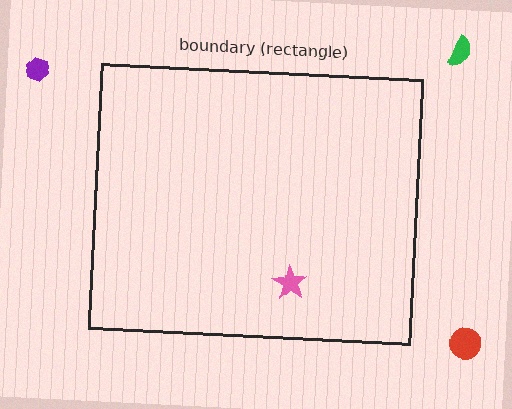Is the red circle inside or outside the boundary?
Outside.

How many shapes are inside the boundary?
1 inside, 3 outside.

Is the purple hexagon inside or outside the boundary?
Outside.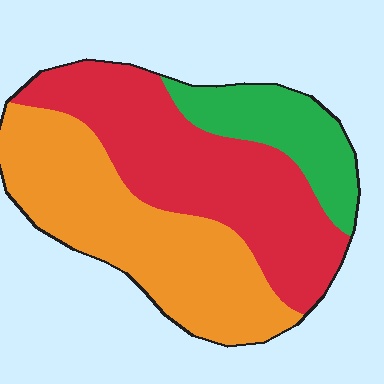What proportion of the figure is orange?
Orange covers 41% of the figure.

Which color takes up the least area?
Green, at roughly 15%.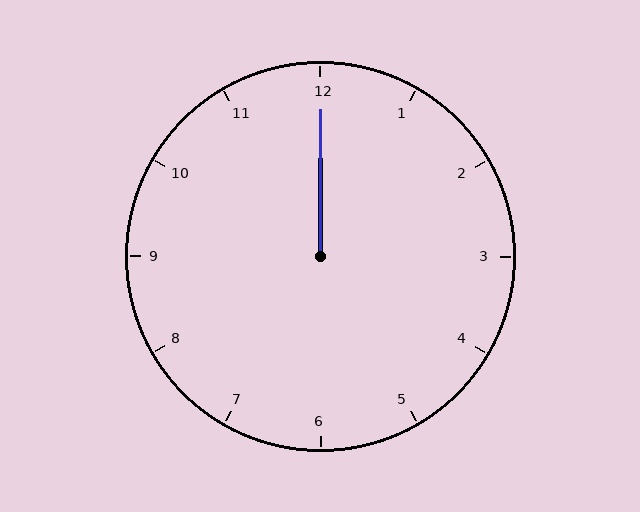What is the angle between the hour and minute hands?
Approximately 0 degrees.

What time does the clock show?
12:00.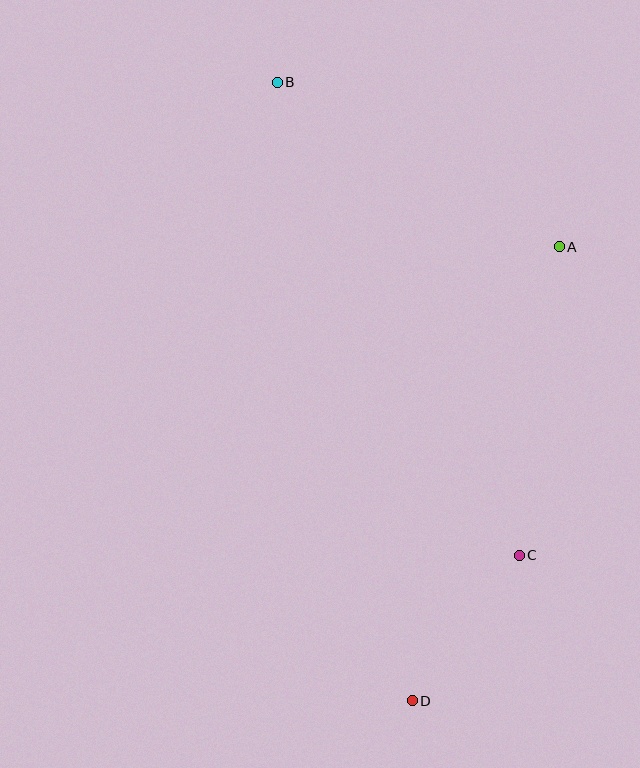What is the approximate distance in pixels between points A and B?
The distance between A and B is approximately 327 pixels.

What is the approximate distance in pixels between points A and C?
The distance between A and C is approximately 311 pixels.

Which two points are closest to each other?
Points C and D are closest to each other.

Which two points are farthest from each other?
Points B and D are farthest from each other.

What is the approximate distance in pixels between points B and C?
The distance between B and C is approximately 531 pixels.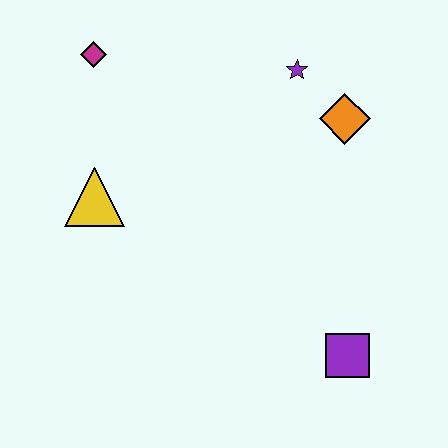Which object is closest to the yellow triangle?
The magenta diamond is closest to the yellow triangle.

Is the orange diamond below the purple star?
Yes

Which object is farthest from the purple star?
The purple square is farthest from the purple star.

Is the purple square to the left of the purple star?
No